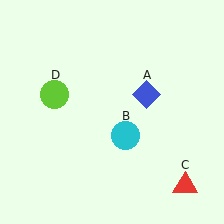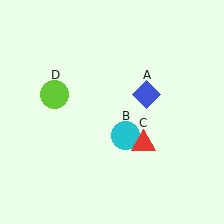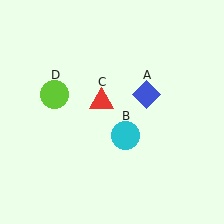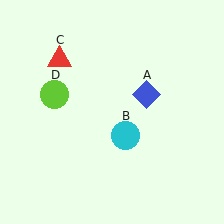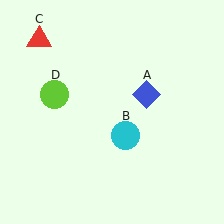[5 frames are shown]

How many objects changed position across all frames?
1 object changed position: red triangle (object C).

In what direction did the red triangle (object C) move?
The red triangle (object C) moved up and to the left.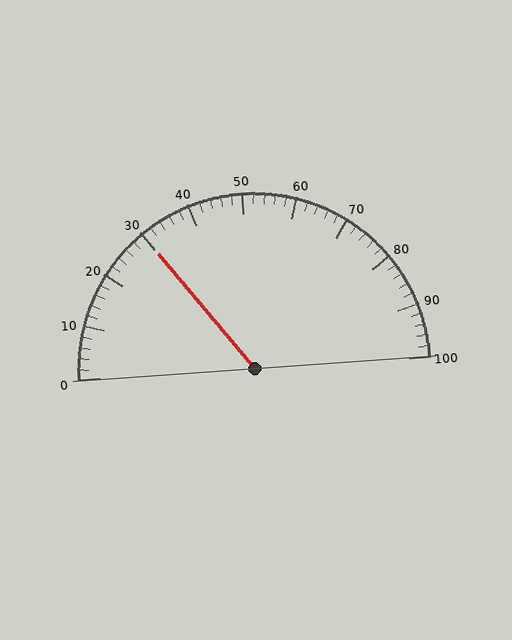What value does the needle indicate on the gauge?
The needle indicates approximately 30.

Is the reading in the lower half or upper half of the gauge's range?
The reading is in the lower half of the range (0 to 100).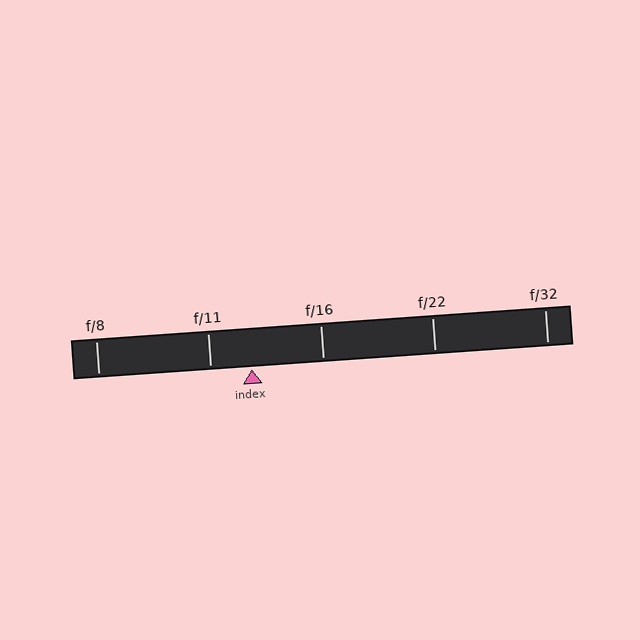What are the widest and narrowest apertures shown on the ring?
The widest aperture shown is f/8 and the narrowest is f/32.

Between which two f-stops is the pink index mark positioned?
The index mark is between f/11 and f/16.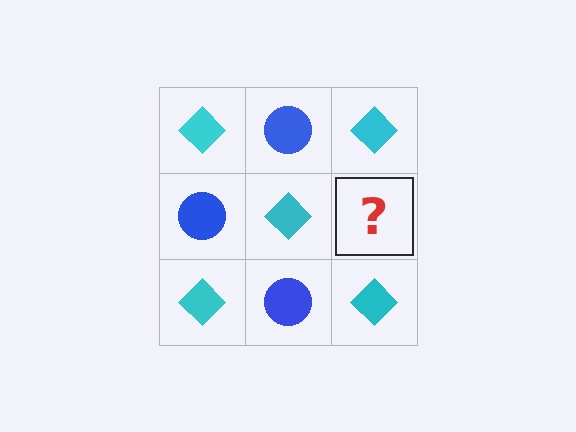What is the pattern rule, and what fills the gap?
The rule is that it alternates cyan diamond and blue circle in a checkerboard pattern. The gap should be filled with a blue circle.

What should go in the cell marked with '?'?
The missing cell should contain a blue circle.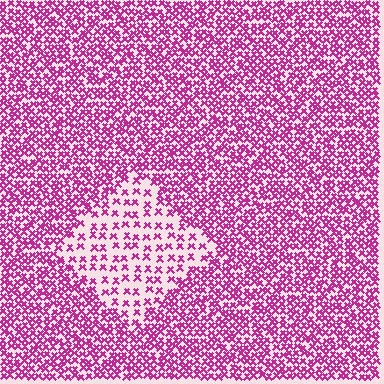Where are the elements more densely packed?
The elements are more densely packed outside the diamond boundary.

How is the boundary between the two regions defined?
The boundary is defined by a change in element density (approximately 2.3x ratio). All elements are the same color, size, and shape.